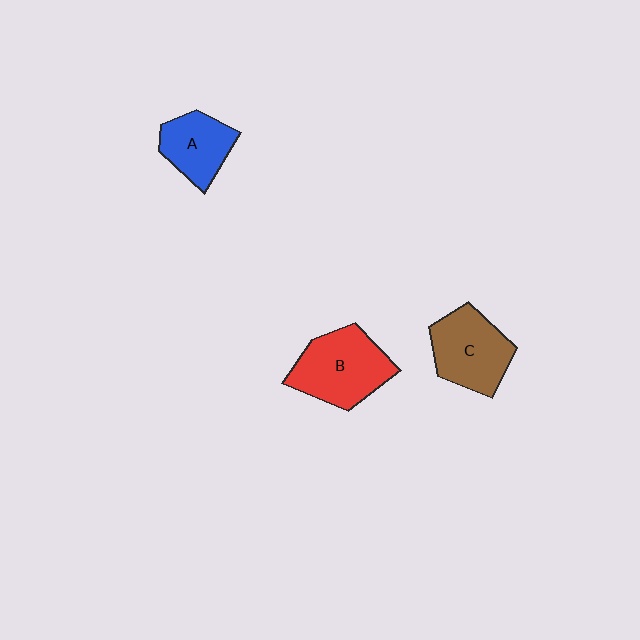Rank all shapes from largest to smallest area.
From largest to smallest: B (red), C (brown), A (blue).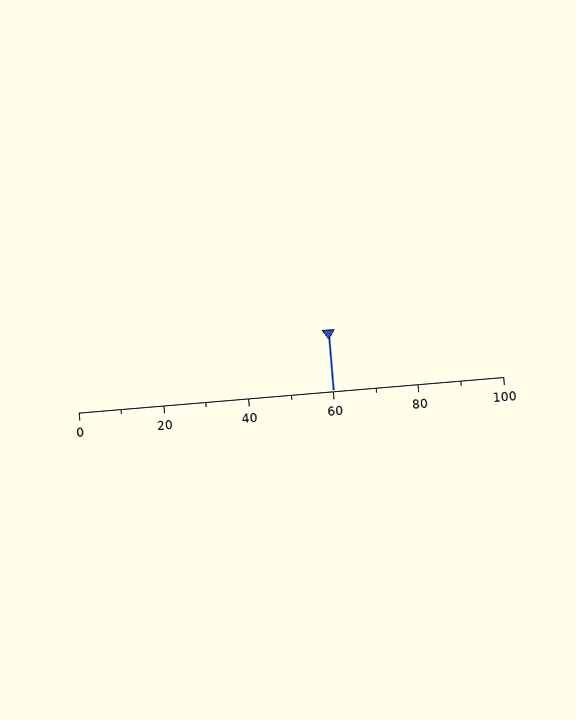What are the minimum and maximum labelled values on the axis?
The axis runs from 0 to 100.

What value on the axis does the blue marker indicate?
The marker indicates approximately 60.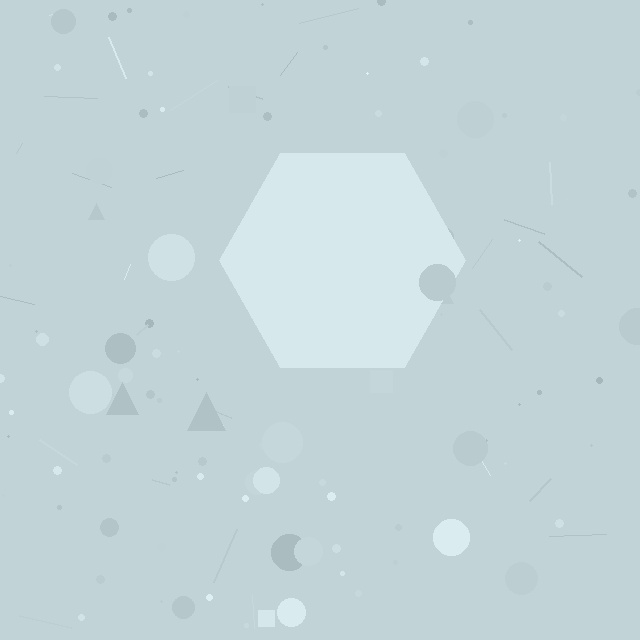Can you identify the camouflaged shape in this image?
The camouflaged shape is a hexagon.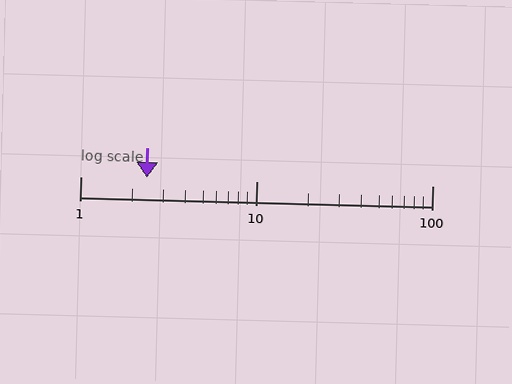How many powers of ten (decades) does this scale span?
The scale spans 2 decades, from 1 to 100.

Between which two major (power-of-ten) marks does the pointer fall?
The pointer is between 1 and 10.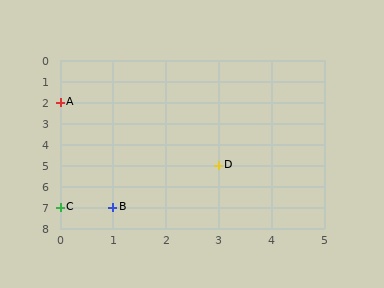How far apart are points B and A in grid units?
Points B and A are 1 column and 5 rows apart (about 5.1 grid units diagonally).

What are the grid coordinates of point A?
Point A is at grid coordinates (0, 2).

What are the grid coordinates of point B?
Point B is at grid coordinates (1, 7).